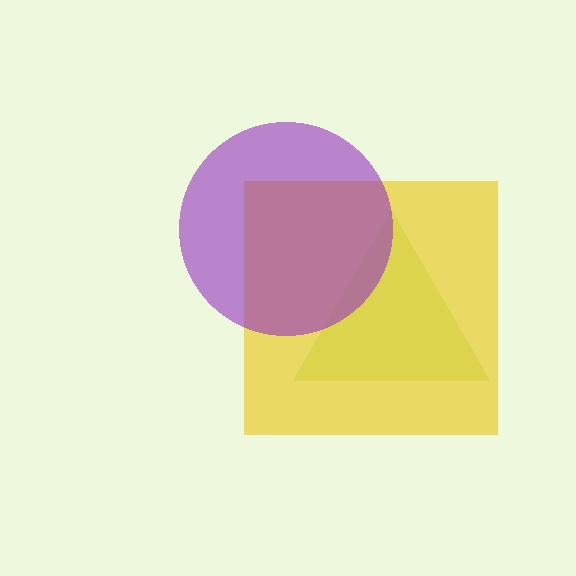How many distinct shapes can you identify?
There are 3 distinct shapes: a lime triangle, a yellow square, a purple circle.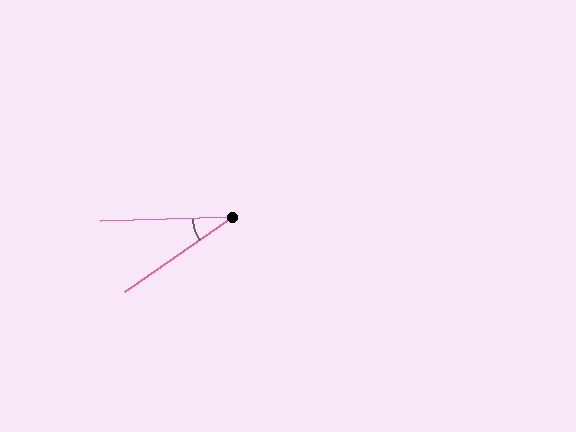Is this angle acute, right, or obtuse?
It is acute.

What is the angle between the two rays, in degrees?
Approximately 33 degrees.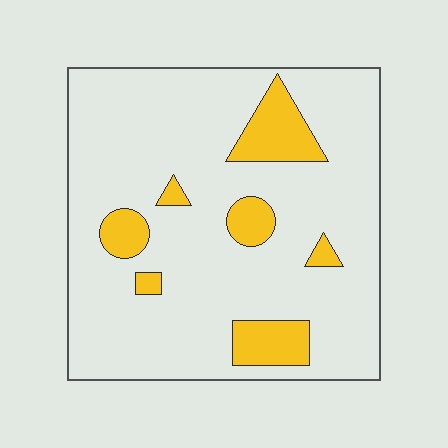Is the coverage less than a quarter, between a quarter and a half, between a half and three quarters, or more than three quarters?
Less than a quarter.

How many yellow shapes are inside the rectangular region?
7.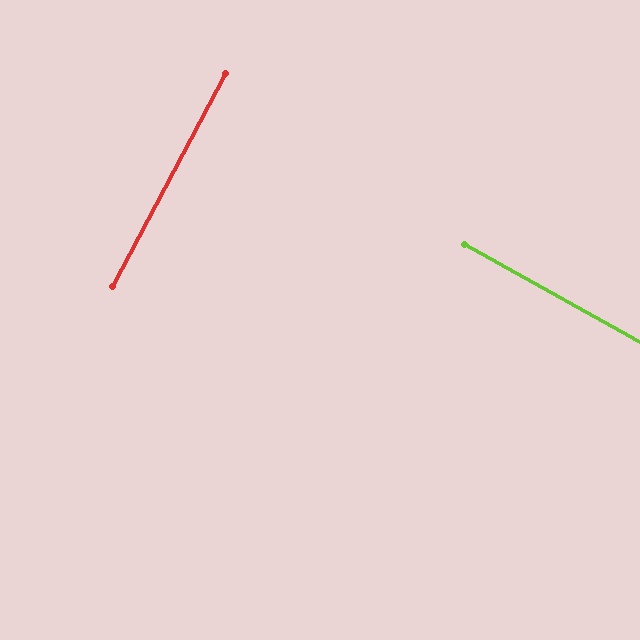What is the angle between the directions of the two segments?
Approximately 89 degrees.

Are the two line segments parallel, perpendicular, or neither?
Perpendicular — they meet at approximately 89°.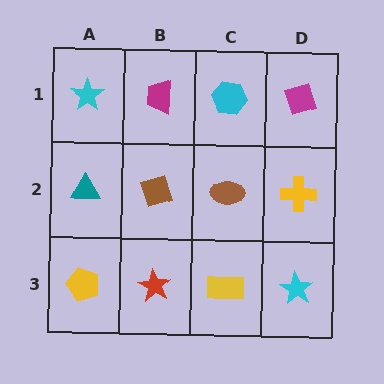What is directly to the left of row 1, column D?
A cyan hexagon.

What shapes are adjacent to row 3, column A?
A teal triangle (row 2, column A), a red star (row 3, column B).